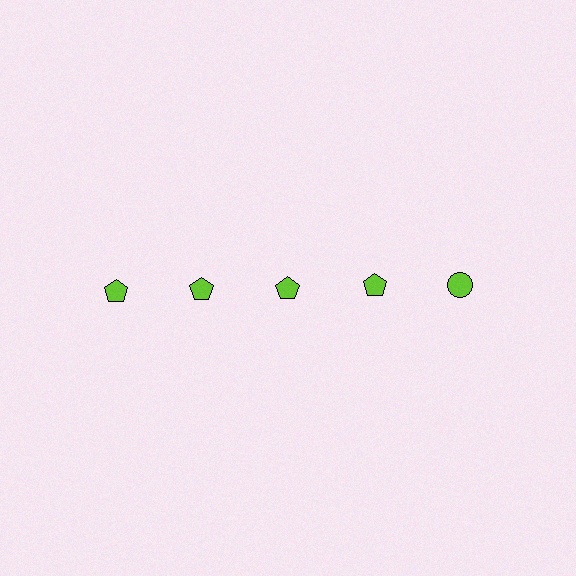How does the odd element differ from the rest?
It has a different shape: circle instead of pentagon.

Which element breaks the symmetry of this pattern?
The lime circle in the top row, rightmost column breaks the symmetry. All other shapes are lime pentagons.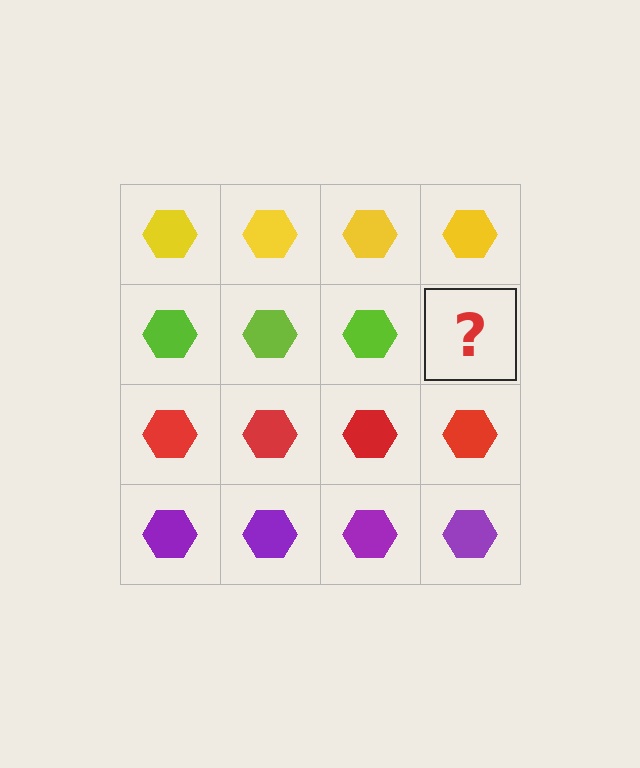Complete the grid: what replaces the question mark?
The question mark should be replaced with a lime hexagon.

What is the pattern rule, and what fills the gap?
The rule is that each row has a consistent color. The gap should be filled with a lime hexagon.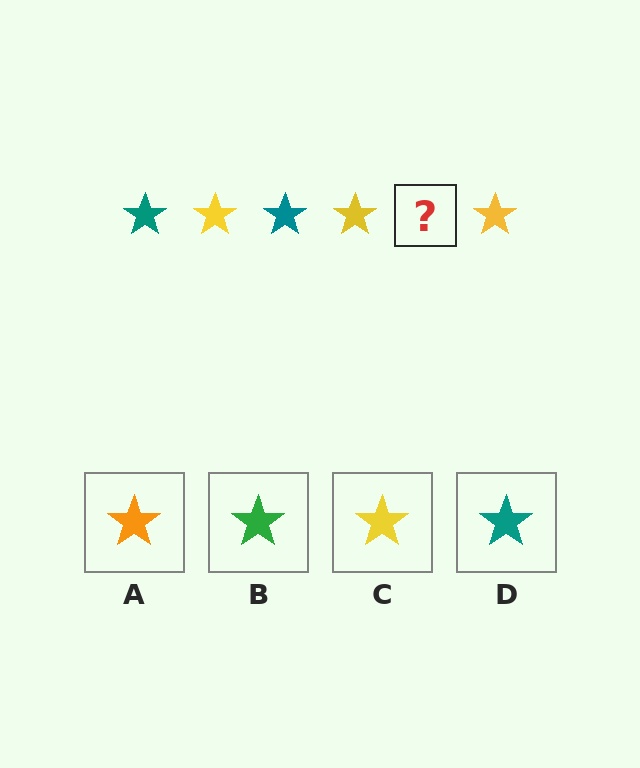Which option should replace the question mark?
Option D.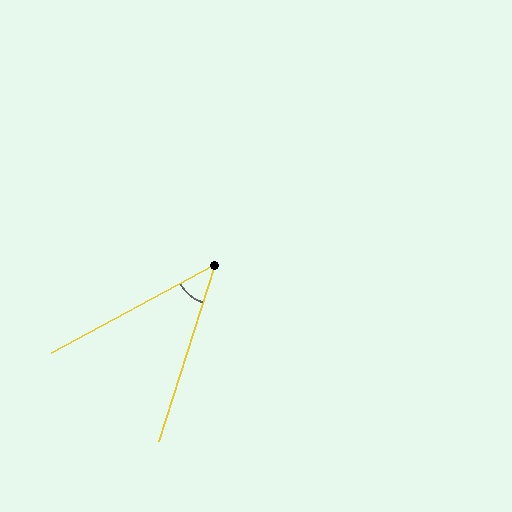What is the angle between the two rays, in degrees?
Approximately 44 degrees.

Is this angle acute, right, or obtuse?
It is acute.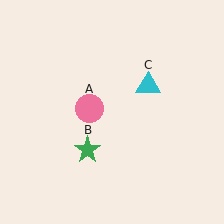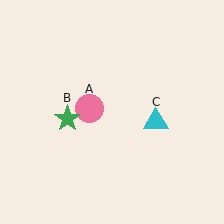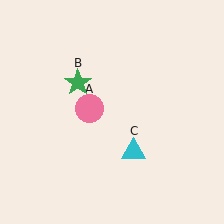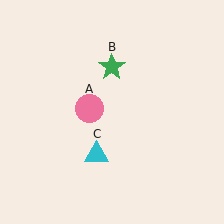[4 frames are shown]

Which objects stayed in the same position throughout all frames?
Pink circle (object A) remained stationary.